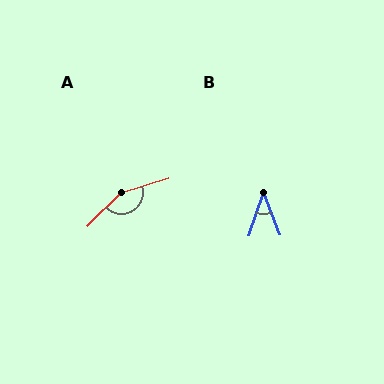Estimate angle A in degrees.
Approximately 152 degrees.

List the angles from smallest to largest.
B (40°), A (152°).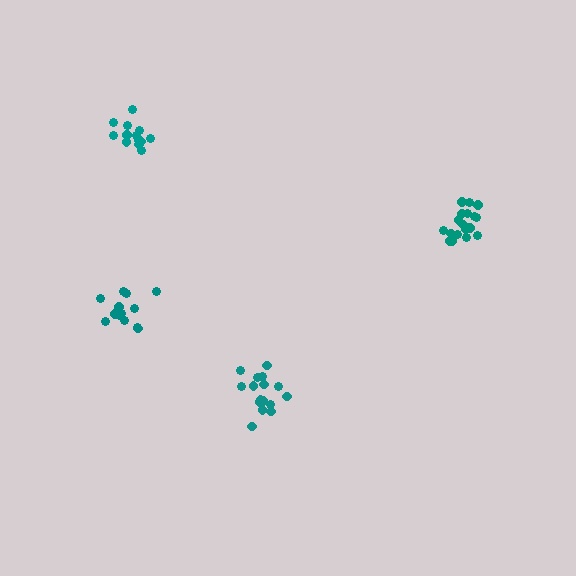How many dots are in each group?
Group 1: 16 dots, Group 2: 14 dots, Group 3: 13 dots, Group 4: 18 dots (61 total).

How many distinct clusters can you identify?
There are 4 distinct clusters.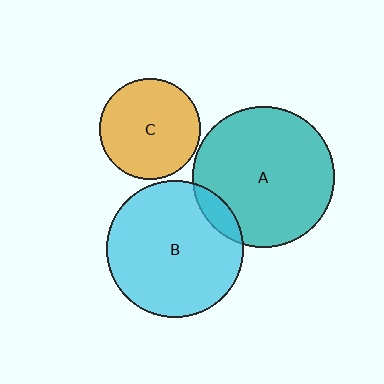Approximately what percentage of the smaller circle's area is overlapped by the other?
Approximately 10%.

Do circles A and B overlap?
Yes.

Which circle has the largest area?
Circle A (teal).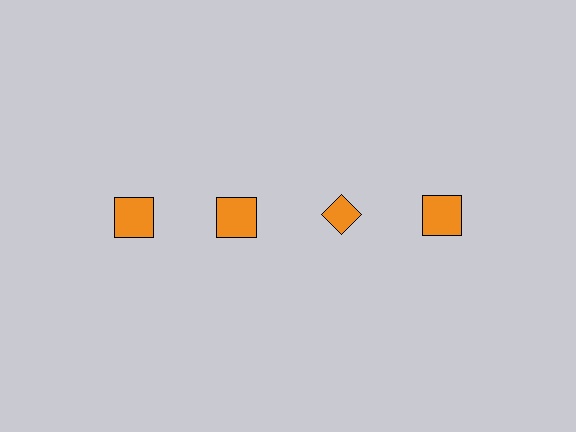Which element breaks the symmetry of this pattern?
The orange diamond in the top row, center column breaks the symmetry. All other shapes are orange squares.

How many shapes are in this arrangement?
There are 4 shapes arranged in a grid pattern.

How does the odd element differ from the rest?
It has a different shape: diamond instead of square.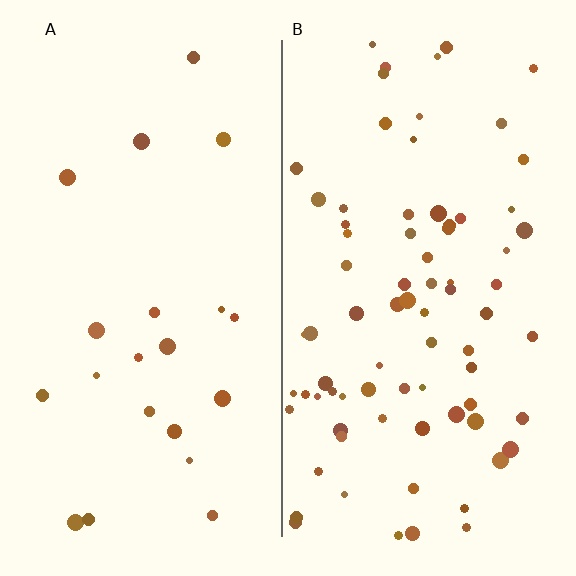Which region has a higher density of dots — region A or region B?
B (the right).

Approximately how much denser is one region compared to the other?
Approximately 3.7× — region B over region A.